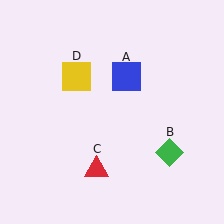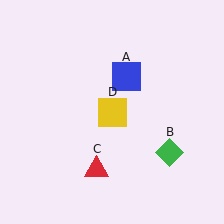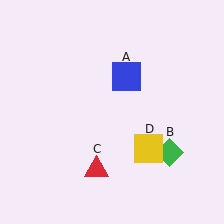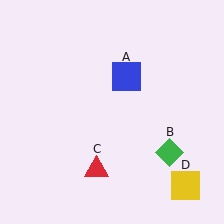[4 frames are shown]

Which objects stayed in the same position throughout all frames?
Blue square (object A) and green diamond (object B) and red triangle (object C) remained stationary.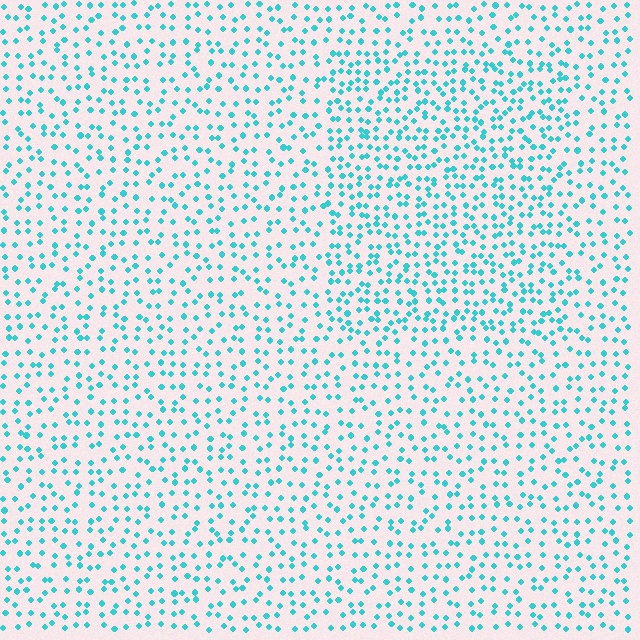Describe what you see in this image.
The image contains small cyan elements arranged at two different densities. A rectangle-shaped region is visible where the elements are more densely packed than the surrounding area.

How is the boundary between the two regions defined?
The boundary is defined by a change in element density (approximately 1.6x ratio). All elements are the same color, size, and shape.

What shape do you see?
I see a rectangle.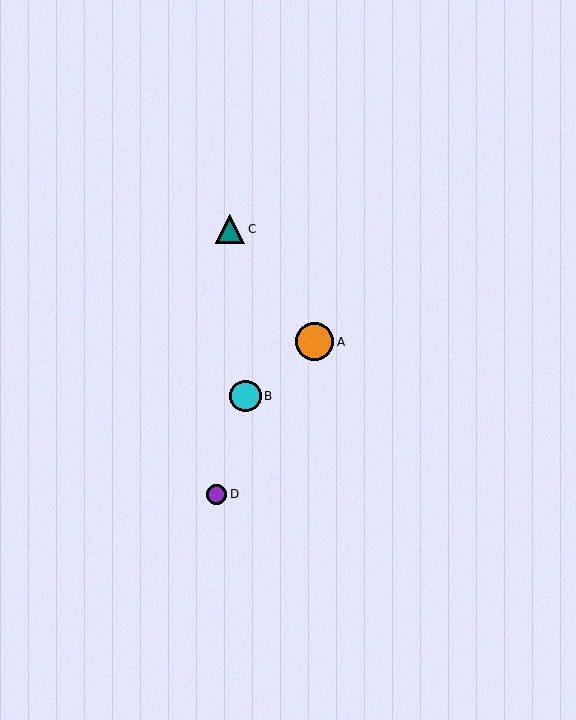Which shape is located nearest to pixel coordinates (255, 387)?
The cyan circle (labeled B) at (245, 396) is nearest to that location.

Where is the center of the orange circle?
The center of the orange circle is at (315, 342).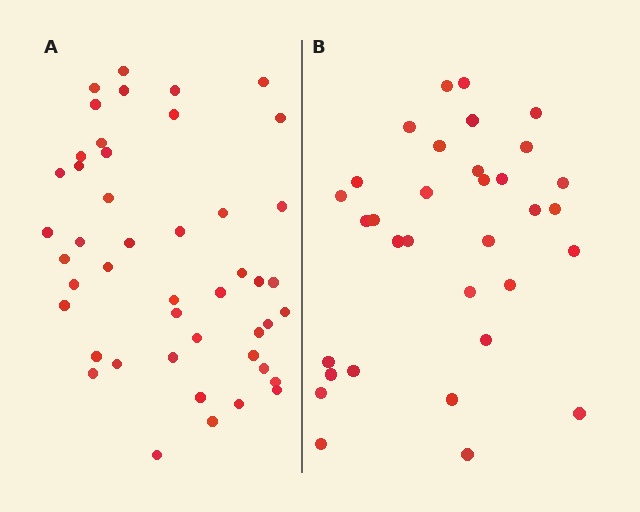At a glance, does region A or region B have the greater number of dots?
Region A (the left region) has more dots.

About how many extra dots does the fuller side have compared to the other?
Region A has approximately 15 more dots than region B.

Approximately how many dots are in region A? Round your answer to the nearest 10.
About 50 dots. (The exact count is 46, which rounds to 50.)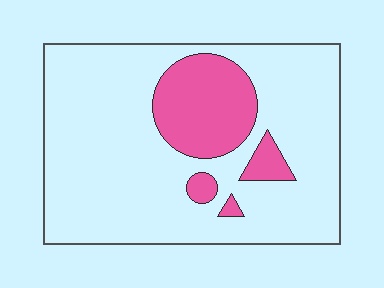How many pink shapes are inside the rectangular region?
4.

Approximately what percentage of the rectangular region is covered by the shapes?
Approximately 20%.